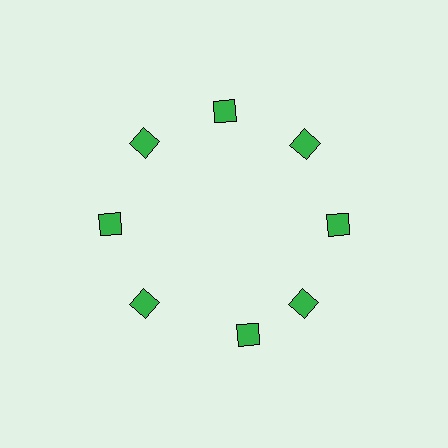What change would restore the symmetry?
The symmetry would be restored by rotating it back into even spacing with its neighbors so that all 8 diamonds sit at equal angles and equal distance from the center.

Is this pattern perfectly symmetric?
No. The 8 green diamonds are arranged in a ring, but one element near the 6 o'clock position is rotated out of alignment along the ring, breaking the 8-fold rotational symmetry.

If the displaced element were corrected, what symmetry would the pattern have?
It would have 8-fold rotational symmetry — the pattern would map onto itself every 45 degrees.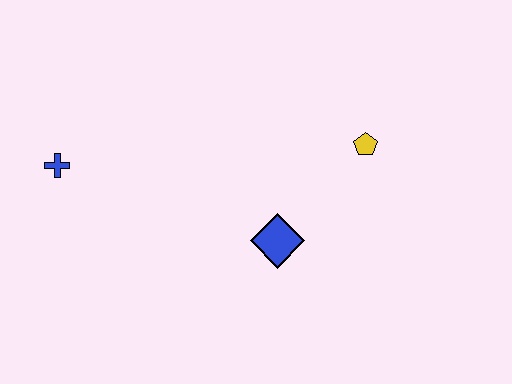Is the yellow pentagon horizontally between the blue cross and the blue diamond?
No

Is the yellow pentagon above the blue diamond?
Yes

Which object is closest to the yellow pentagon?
The blue diamond is closest to the yellow pentagon.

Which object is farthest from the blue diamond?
The blue cross is farthest from the blue diamond.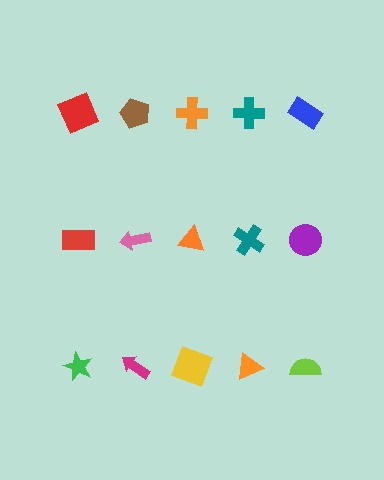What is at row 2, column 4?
A teal cross.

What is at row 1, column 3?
An orange cross.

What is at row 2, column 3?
An orange triangle.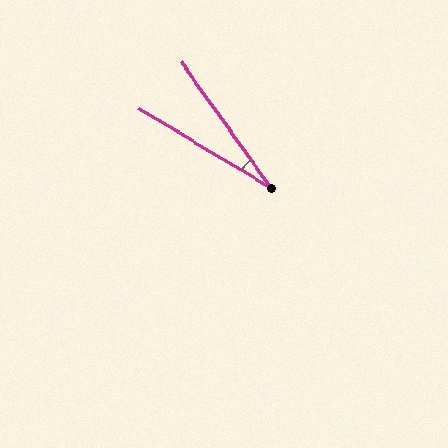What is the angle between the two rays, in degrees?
Approximately 23 degrees.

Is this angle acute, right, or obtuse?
It is acute.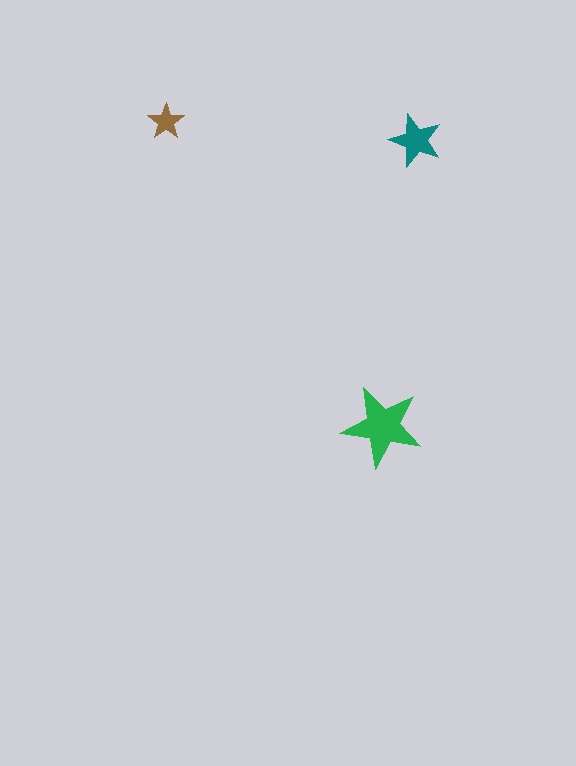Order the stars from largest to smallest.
the green one, the teal one, the brown one.